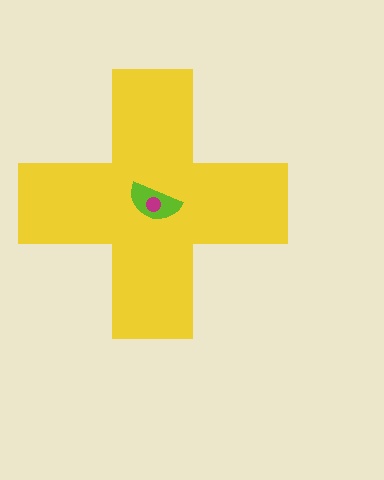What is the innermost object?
The magenta circle.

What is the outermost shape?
The yellow cross.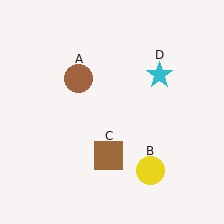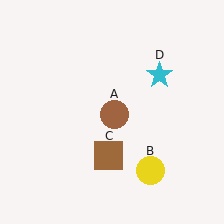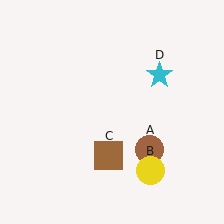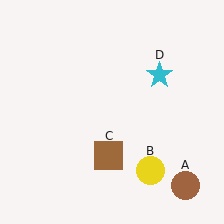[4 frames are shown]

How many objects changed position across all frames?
1 object changed position: brown circle (object A).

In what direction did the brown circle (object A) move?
The brown circle (object A) moved down and to the right.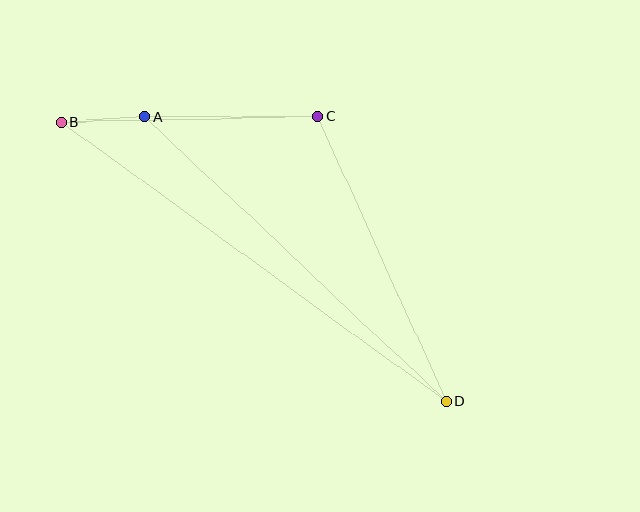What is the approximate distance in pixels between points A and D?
The distance between A and D is approximately 415 pixels.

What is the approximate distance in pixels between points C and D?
The distance between C and D is approximately 313 pixels.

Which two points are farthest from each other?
Points B and D are farthest from each other.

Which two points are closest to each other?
Points A and B are closest to each other.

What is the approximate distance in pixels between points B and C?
The distance between B and C is approximately 256 pixels.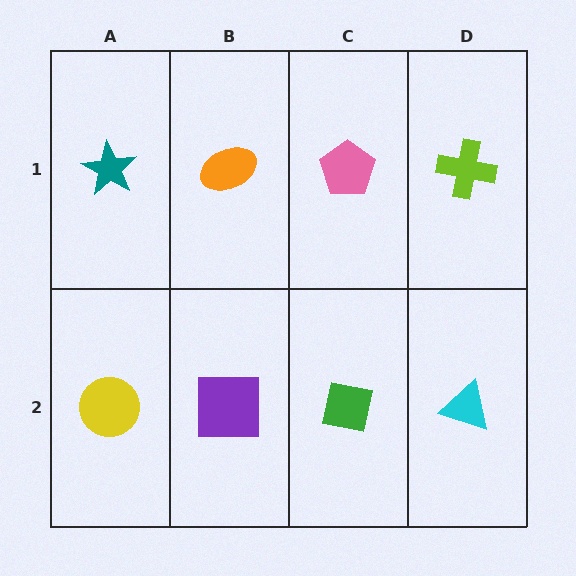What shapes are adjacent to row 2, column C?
A pink pentagon (row 1, column C), a purple square (row 2, column B), a cyan triangle (row 2, column D).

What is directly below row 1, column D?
A cyan triangle.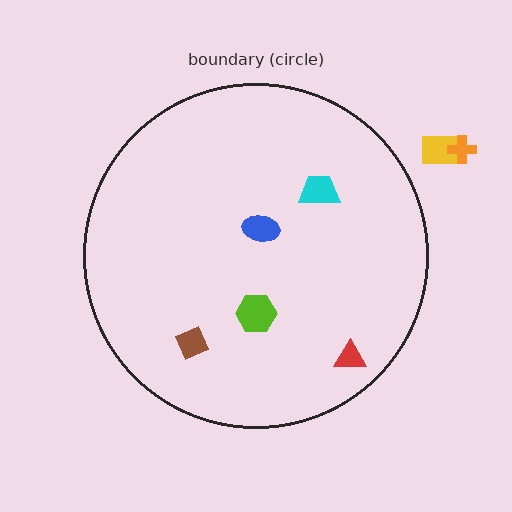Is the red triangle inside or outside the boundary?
Inside.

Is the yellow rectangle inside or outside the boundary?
Outside.